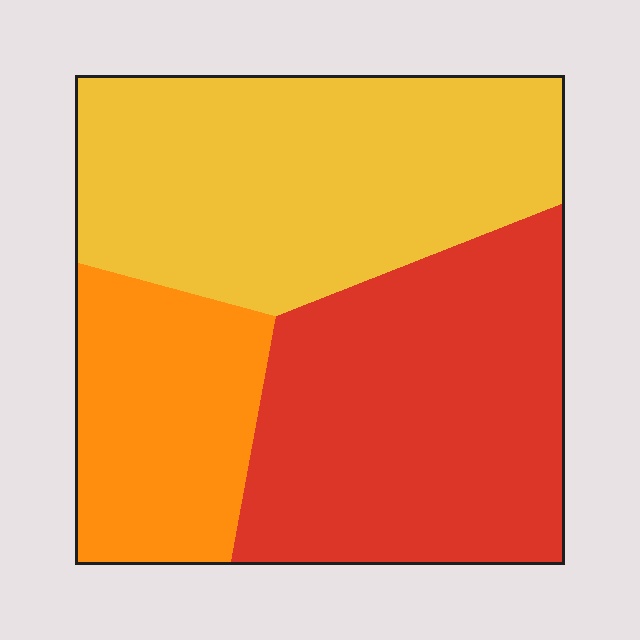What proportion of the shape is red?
Red takes up about two fifths (2/5) of the shape.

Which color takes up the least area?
Orange, at roughly 20%.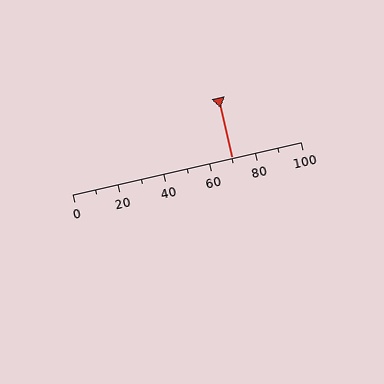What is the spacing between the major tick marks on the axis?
The major ticks are spaced 20 apart.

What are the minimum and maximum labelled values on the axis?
The axis runs from 0 to 100.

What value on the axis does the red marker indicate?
The marker indicates approximately 70.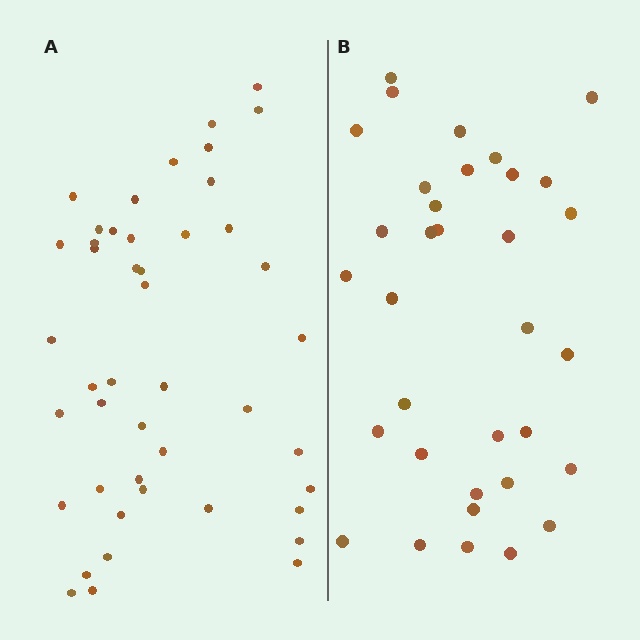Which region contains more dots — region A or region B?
Region A (the left region) has more dots.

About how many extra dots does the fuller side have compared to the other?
Region A has roughly 12 or so more dots than region B.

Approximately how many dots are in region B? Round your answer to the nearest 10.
About 30 dots. (The exact count is 34, which rounds to 30.)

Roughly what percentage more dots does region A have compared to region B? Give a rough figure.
About 30% more.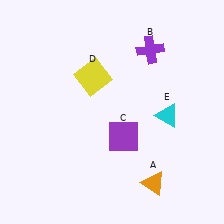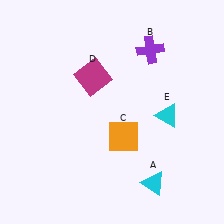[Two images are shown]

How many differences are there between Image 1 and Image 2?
There are 3 differences between the two images.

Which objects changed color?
A changed from orange to cyan. C changed from purple to orange. D changed from yellow to magenta.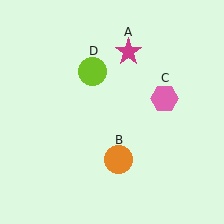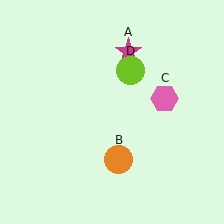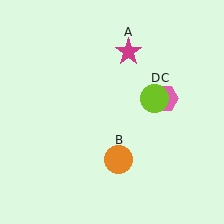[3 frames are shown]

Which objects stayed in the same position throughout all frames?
Magenta star (object A) and orange circle (object B) and pink hexagon (object C) remained stationary.